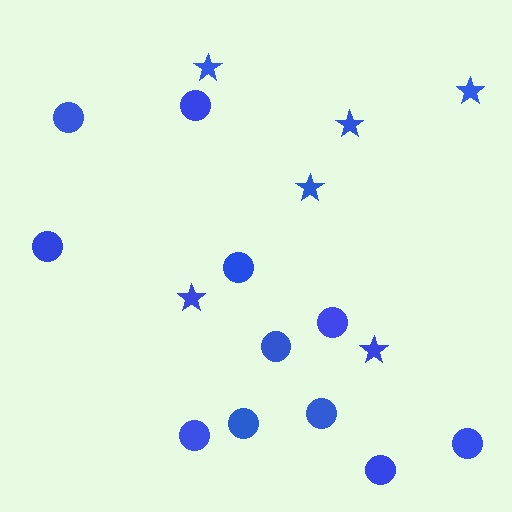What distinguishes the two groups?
There are 2 groups: one group of stars (6) and one group of circles (11).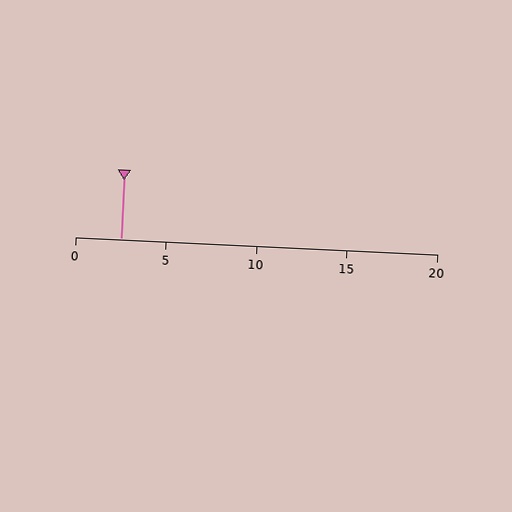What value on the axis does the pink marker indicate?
The marker indicates approximately 2.5.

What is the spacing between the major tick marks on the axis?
The major ticks are spaced 5 apart.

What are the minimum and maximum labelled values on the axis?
The axis runs from 0 to 20.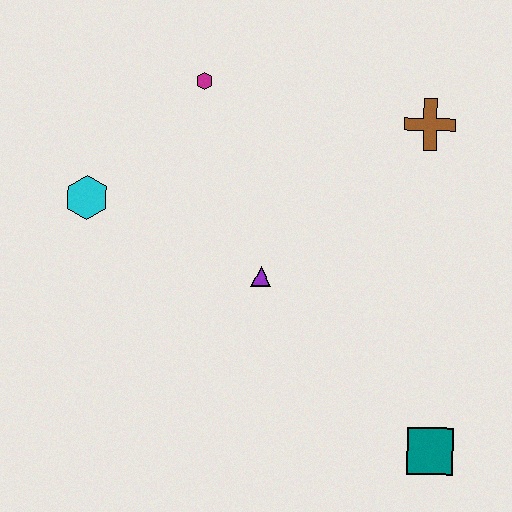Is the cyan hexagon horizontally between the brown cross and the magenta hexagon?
No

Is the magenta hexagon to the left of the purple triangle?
Yes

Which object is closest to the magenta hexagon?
The cyan hexagon is closest to the magenta hexagon.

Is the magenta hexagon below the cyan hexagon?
No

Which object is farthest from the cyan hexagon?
The teal square is farthest from the cyan hexagon.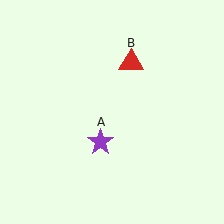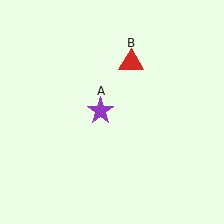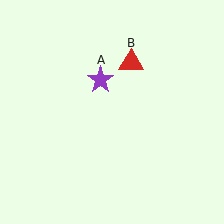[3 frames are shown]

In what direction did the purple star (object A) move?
The purple star (object A) moved up.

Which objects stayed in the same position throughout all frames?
Red triangle (object B) remained stationary.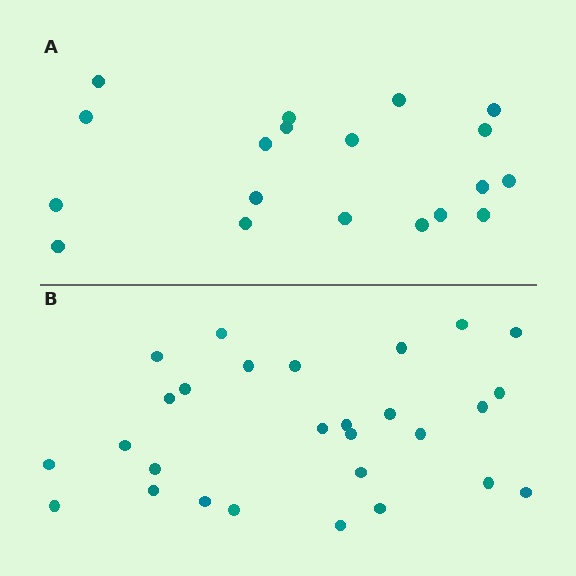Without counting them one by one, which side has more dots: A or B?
Region B (the bottom region) has more dots.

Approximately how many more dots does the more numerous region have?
Region B has roughly 8 or so more dots than region A.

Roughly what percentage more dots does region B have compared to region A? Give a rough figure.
About 45% more.